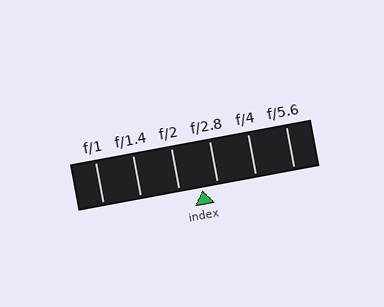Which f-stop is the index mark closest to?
The index mark is closest to f/2.8.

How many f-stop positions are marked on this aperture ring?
There are 6 f-stop positions marked.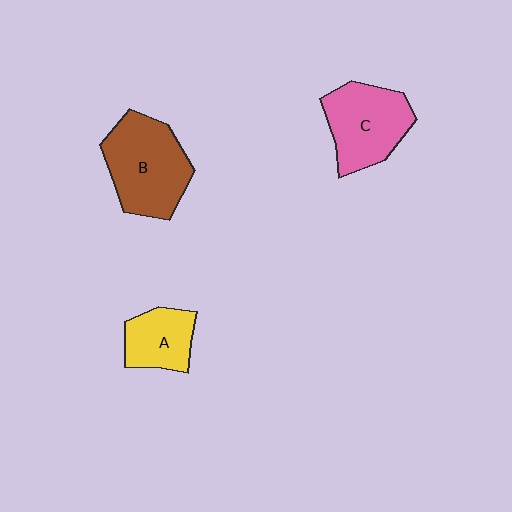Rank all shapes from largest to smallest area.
From largest to smallest: B (brown), C (pink), A (yellow).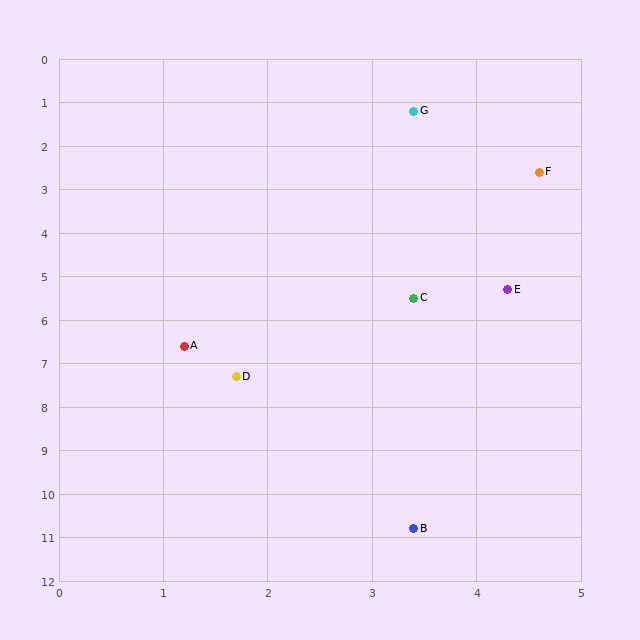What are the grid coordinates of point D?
Point D is at approximately (1.7, 7.3).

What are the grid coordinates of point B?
Point B is at approximately (3.4, 10.8).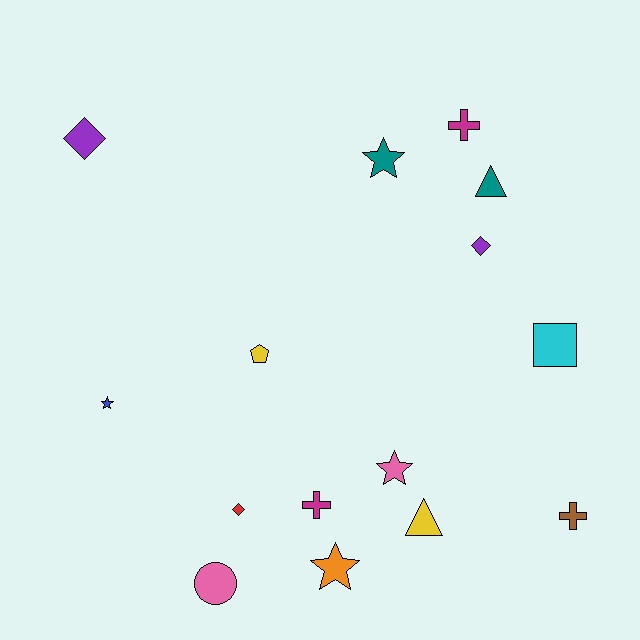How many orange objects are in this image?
There is 1 orange object.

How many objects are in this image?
There are 15 objects.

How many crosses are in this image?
There are 3 crosses.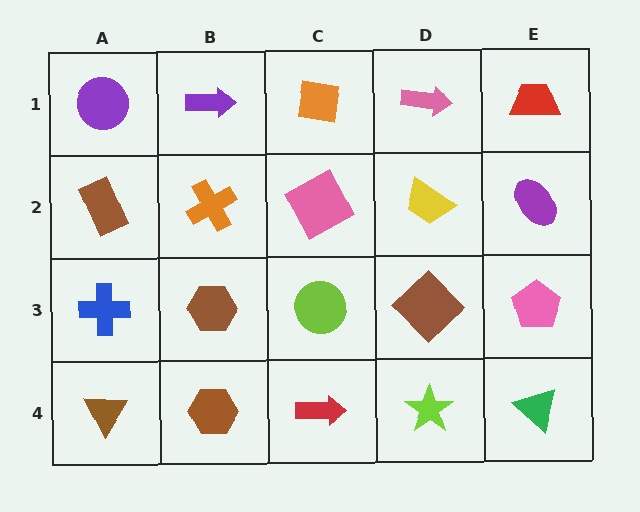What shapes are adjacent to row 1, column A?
A brown rectangle (row 2, column A), a purple arrow (row 1, column B).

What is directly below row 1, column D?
A yellow trapezoid.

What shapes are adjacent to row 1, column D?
A yellow trapezoid (row 2, column D), an orange square (row 1, column C), a red trapezoid (row 1, column E).